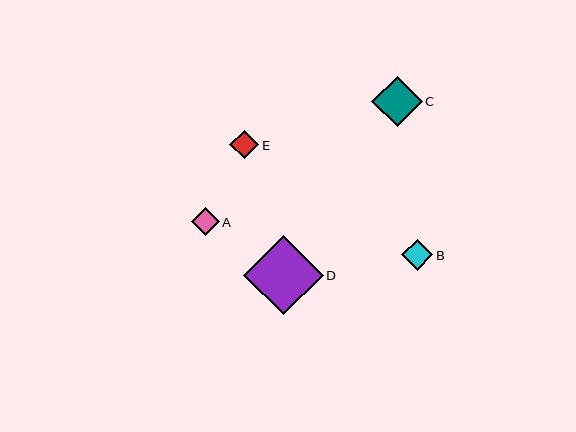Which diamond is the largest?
Diamond D is the largest with a size of approximately 80 pixels.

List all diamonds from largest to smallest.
From largest to smallest: D, C, B, E, A.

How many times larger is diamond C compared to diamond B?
Diamond C is approximately 1.6 times the size of diamond B.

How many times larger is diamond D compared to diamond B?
Diamond D is approximately 2.6 times the size of diamond B.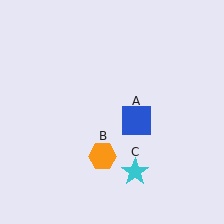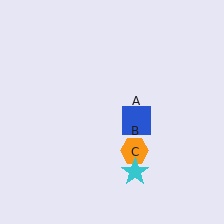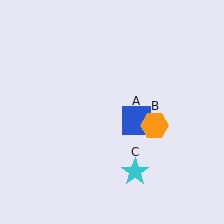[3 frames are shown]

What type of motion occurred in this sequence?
The orange hexagon (object B) rotated counterclockwise around the center of the scene.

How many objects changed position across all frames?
1 object changed position: orange hexagon (object B).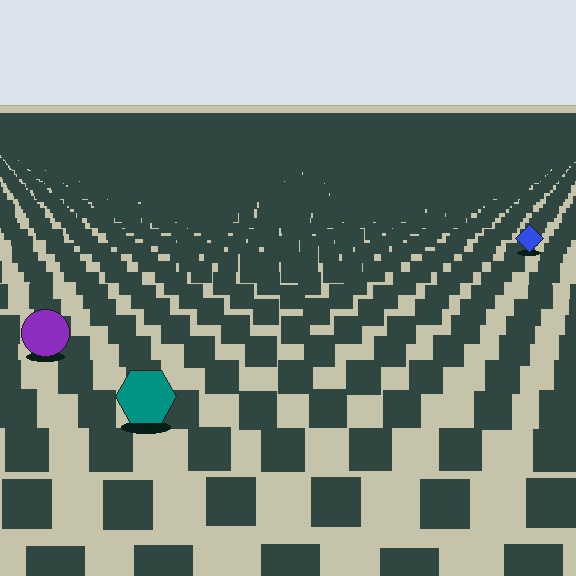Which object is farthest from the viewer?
The blue diamond is farthest from the viewer. It appears smaller and the ground texture around it is denser.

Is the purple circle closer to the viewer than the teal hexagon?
No. The teal hexagon is closer — you can tell from the texture gradient: the ground texture is coarser near it.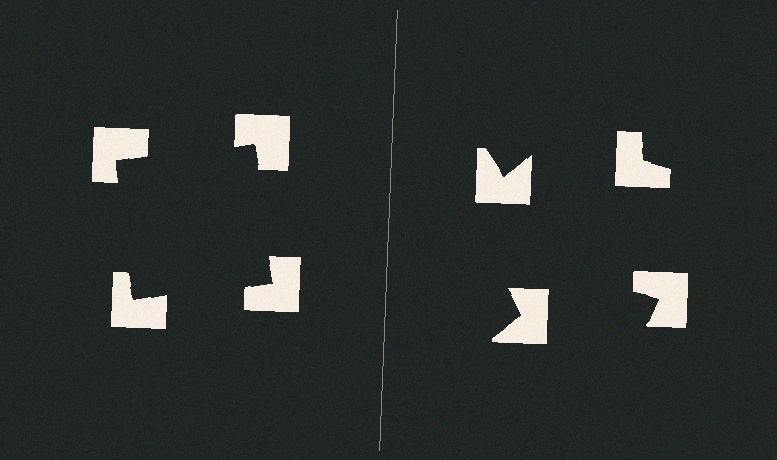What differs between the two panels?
The notched squares are positioned identically on both sides; only the wedge orientations differ. On the left they align to a square; on the right they are misaligned.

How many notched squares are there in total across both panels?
8 — 4 on each side.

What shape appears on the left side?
An illusory square.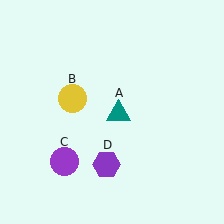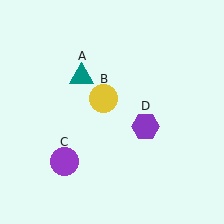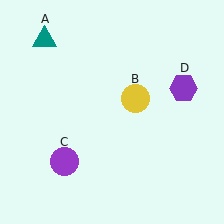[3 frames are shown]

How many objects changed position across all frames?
3 objects changed position: teal triangle (object A), yellow circle (object B), purple hexagon (object D).